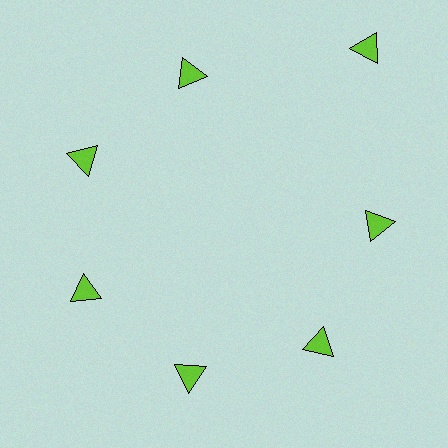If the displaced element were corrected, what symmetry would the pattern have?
It would have 7-fold rotational symmetry — the pattern would map onto itself every 51 degrees.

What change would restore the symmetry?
The symmetry would be restored by moving it inward, back onto the ring so that all 7 triangles sit at equal angles and equal distance from the center.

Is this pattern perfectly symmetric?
No. The 7 lime triangles are arranged in a ring, but one element near the 1 o'clock position is pushed outward from the center, breaking the 7-fold rotational symmetry.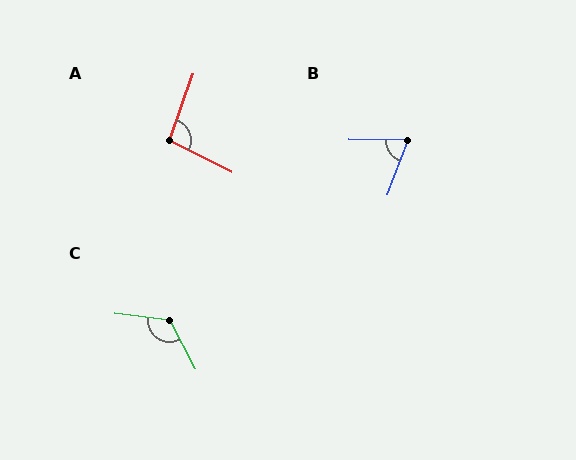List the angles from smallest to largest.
B (70°), A (97°), C (124°).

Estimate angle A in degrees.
Approximately 97 degrees.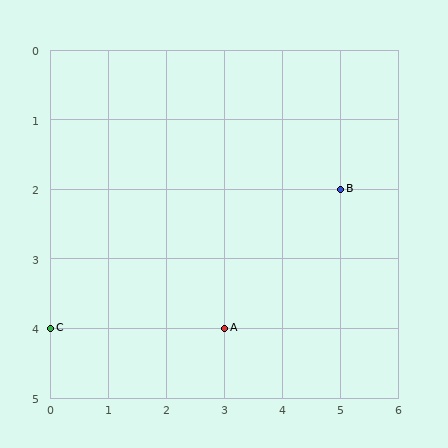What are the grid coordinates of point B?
Point B is at grid coordinates (5, 2).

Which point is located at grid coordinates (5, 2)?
Point B is at (5, 2).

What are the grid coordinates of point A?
Point A is at grid coordinates (3, 4).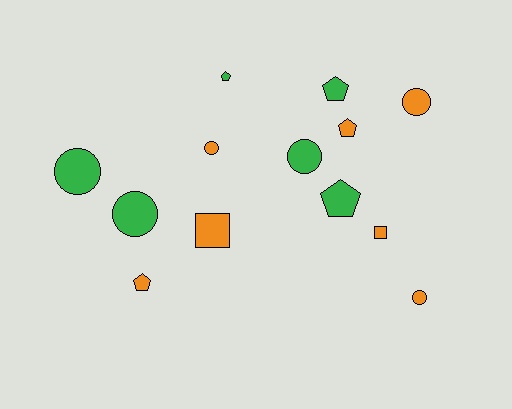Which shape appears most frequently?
Circle, with 6 objects.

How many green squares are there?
There are no green squares.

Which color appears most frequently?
Orange, with 7 objects.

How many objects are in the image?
There are 13 objects.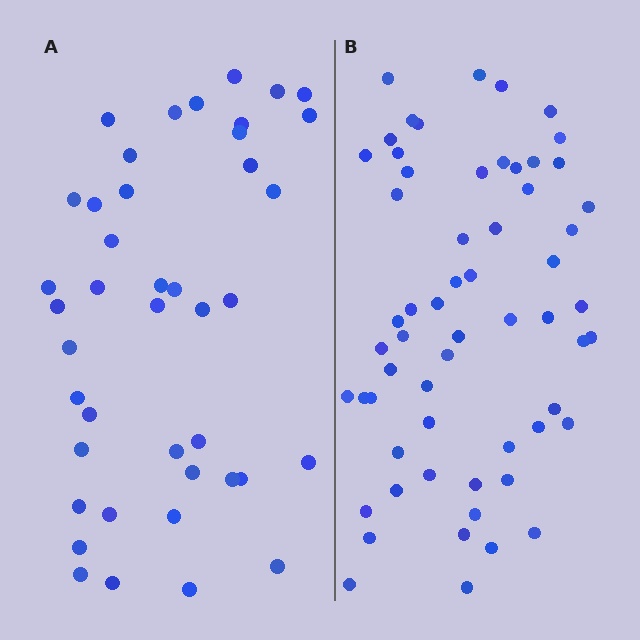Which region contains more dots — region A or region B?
Region B (the right region) has more dots.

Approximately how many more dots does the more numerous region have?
Region B has approximately 20 more dots than region A.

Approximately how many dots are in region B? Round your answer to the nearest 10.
About 60 dots.